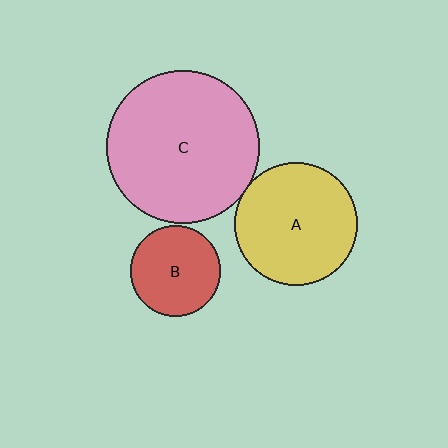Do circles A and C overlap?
Yes.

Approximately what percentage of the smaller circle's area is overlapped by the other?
Approximately 5%.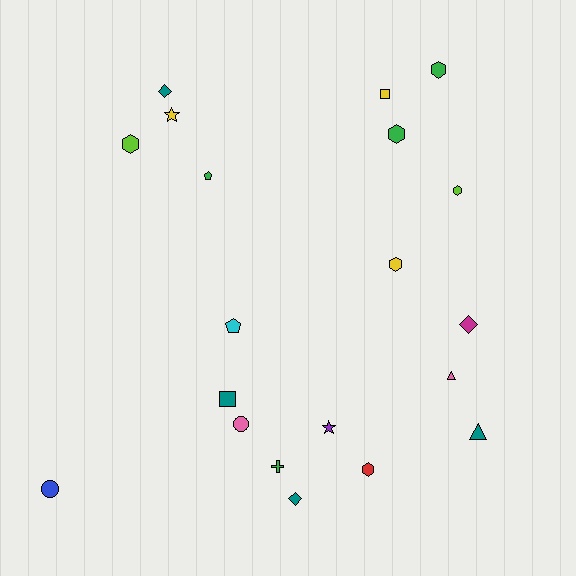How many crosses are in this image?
There is 1 cross.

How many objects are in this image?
There are 20 objects.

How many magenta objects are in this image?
There is 1 magenta object.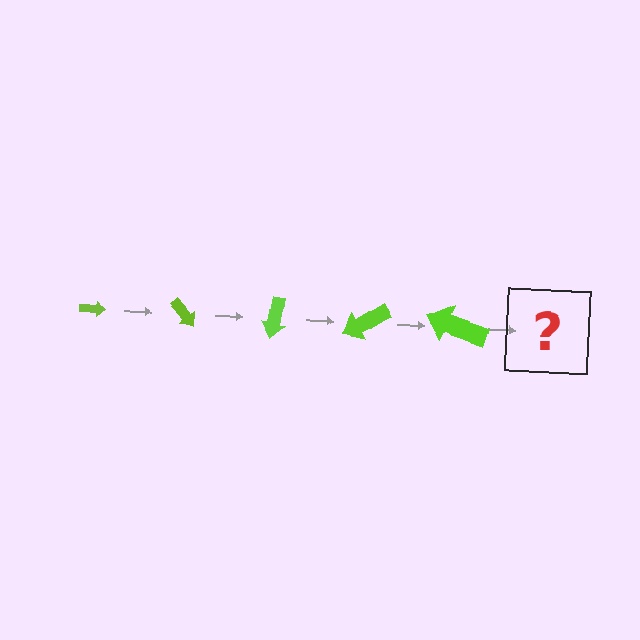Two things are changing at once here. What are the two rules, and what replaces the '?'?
The two rules are that the arrow grows larger each step and it rotates 50 degrees each step. The '?' should be an arrow, larger than the previous one and rotated 250 degrees from the start.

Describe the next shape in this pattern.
It should be an arrow, larger than the previous one and rotated 250 degrees from the start.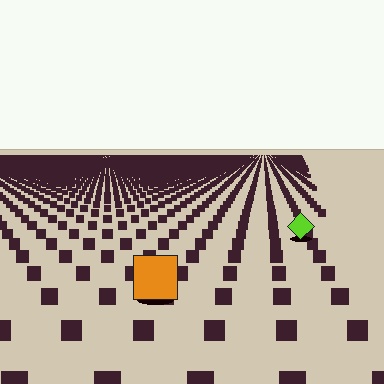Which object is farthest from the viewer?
The lime diamond is farthest from the viewer. It appears smaller and the ground texture around it is denser.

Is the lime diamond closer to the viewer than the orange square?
No. The orange square is closer — you can tell from the texture gradient: the ground texture is coarser near it.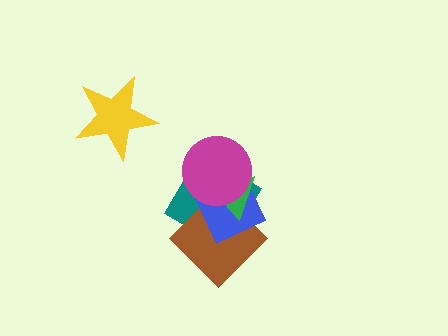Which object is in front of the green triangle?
The magenta circle is in front of the green triangle.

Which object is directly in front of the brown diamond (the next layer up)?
The blue diamond is directly in front of the brown diamond.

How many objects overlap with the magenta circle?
4 objects overlap with the magenta circle.